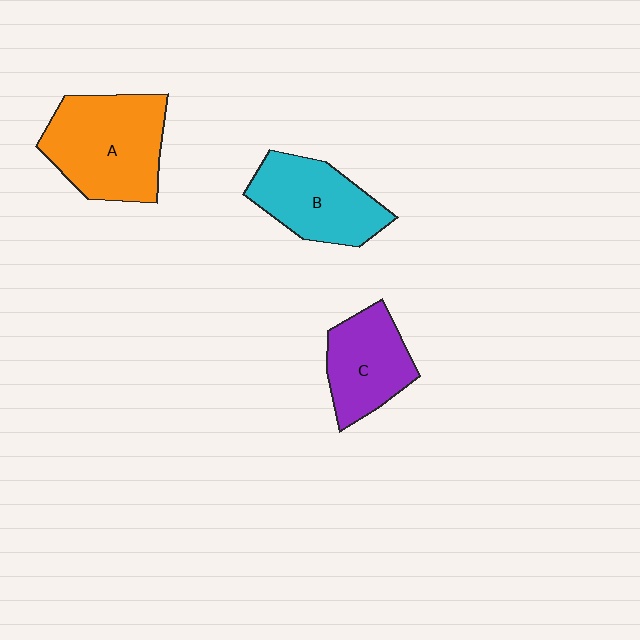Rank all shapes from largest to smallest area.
From largest to smallest: A (orange), B (cyan), C (purple).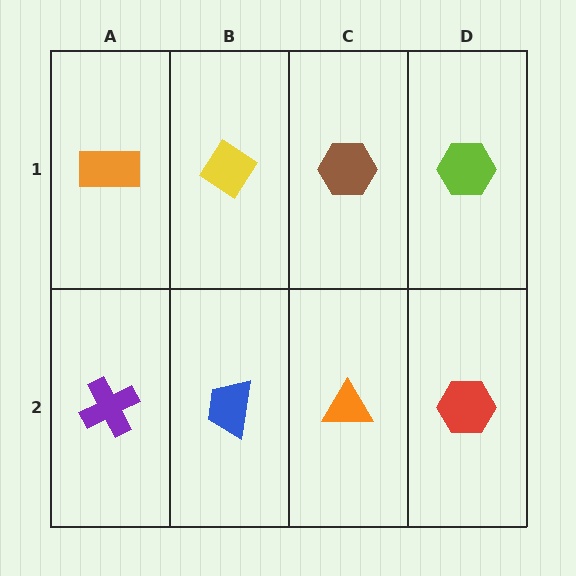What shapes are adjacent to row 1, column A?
A purple cross (row 2, column A), a yellow diamond (row 1, column B).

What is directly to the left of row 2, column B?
A purple cross.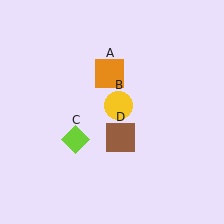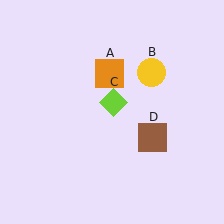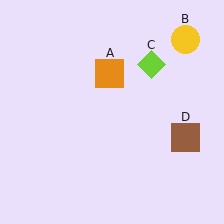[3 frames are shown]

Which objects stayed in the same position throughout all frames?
Orange square (object A) remained stationary.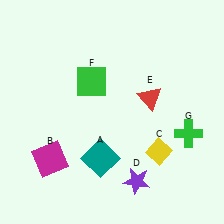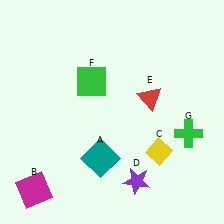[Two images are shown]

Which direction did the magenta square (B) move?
The magenta square (B) moved down.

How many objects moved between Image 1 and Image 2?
1 object moved between the two images.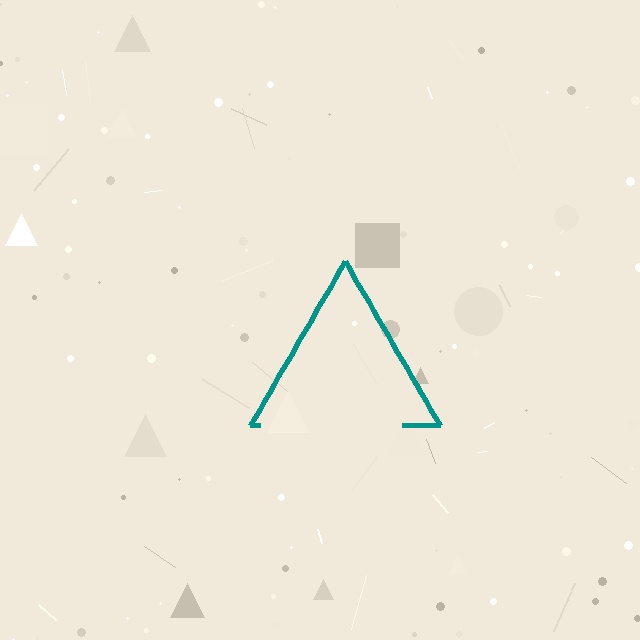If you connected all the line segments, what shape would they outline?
They would outline a triangle.